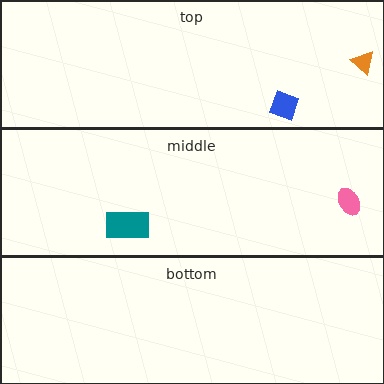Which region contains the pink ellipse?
The middle region.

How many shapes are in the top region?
2.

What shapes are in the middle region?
The teal rectangle, the pink ellipse.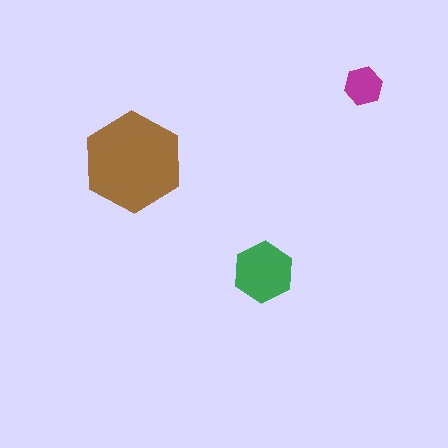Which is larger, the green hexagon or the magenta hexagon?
The green one.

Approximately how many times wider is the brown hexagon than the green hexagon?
About 1.5 times wider.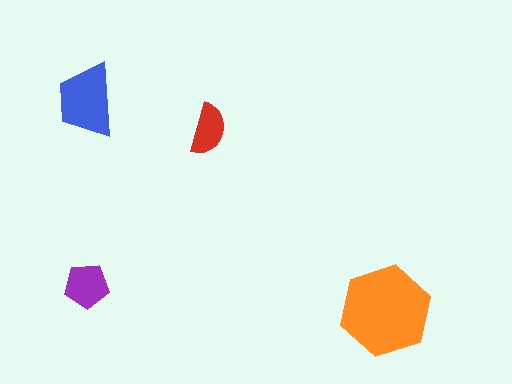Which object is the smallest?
The red semicircle.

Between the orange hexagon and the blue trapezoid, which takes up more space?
The orange hexagon.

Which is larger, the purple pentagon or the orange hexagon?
The orange hexagon.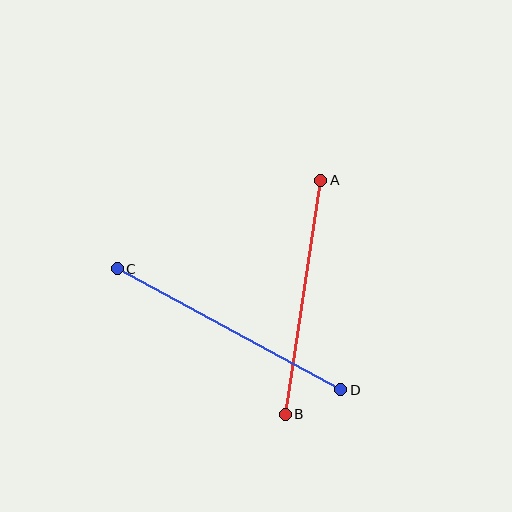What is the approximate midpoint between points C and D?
The midpoint is at approximately (229, 329) pixels.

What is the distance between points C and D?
The distance is approximately 254 pixels.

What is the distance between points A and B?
The distance is approximately 237 pixels.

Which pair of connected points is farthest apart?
Points C and D are farthest apart.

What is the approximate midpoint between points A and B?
The midpoint is at approximately (303, 297) pixels.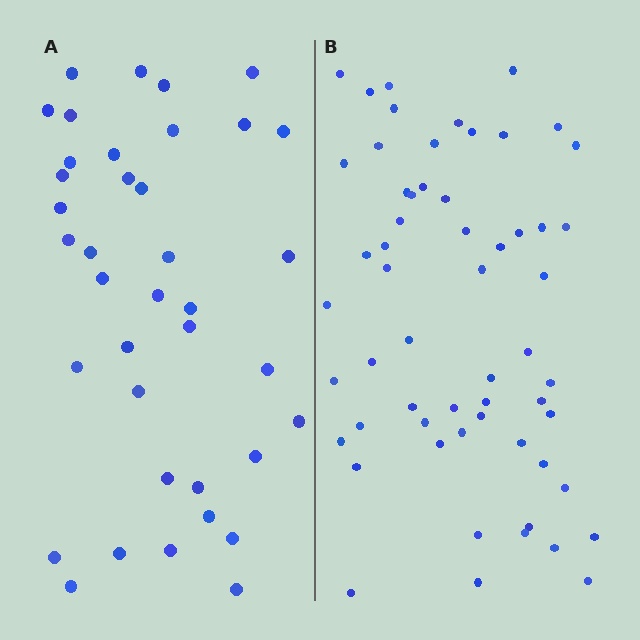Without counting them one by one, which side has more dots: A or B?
Region B (the right region) has more dots.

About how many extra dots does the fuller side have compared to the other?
Region B has approximately 20 more dots than region A.